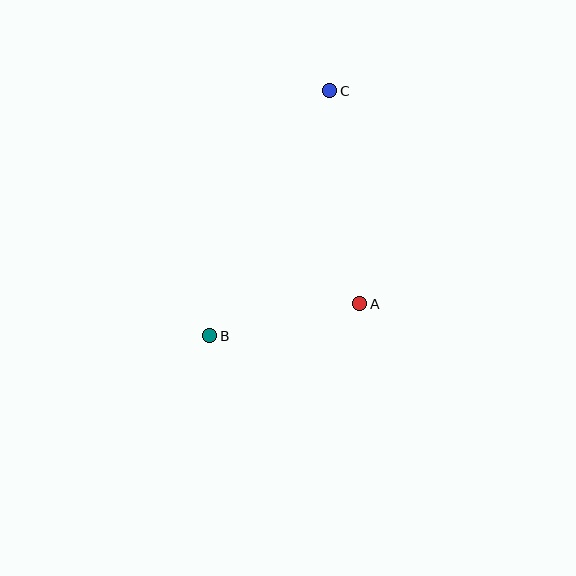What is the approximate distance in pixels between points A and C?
The distance between A and C is approximately 215 pixels.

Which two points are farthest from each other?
Points B and C are farthest from each other.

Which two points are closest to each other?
Points A and B are closest to each other.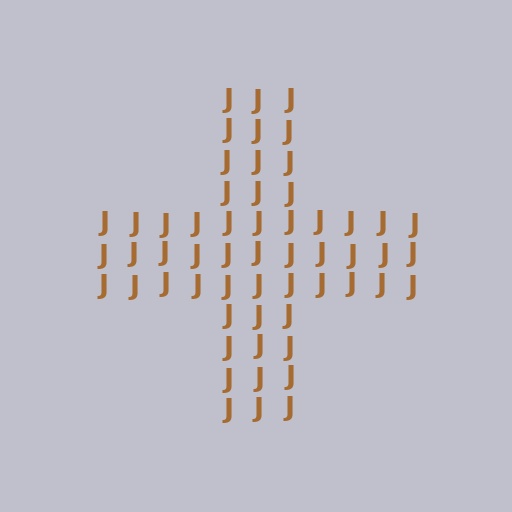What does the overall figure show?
The overall figure shows a cross.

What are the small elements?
The small elements are letter J's.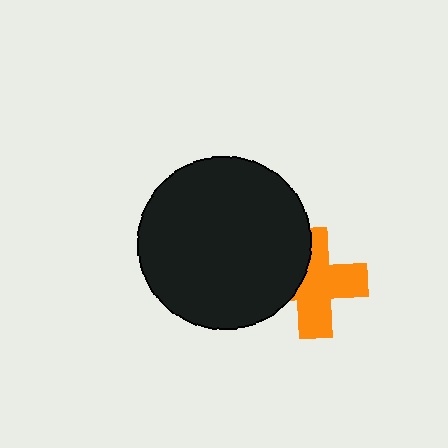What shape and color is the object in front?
The object in front is a black circle.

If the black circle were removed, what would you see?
You would see the complete orange cross.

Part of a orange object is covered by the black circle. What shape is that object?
It is a cross.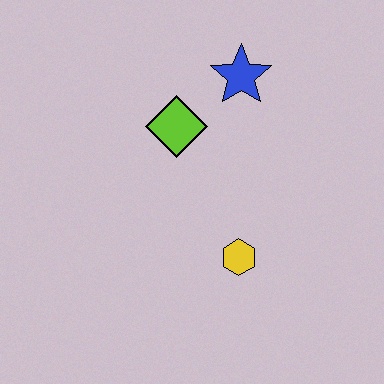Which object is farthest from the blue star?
The yellow hexagon is farthest from the blue star.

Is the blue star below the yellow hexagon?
No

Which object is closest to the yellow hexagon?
The lime diamond is closest to the yellow hexagon.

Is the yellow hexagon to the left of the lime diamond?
No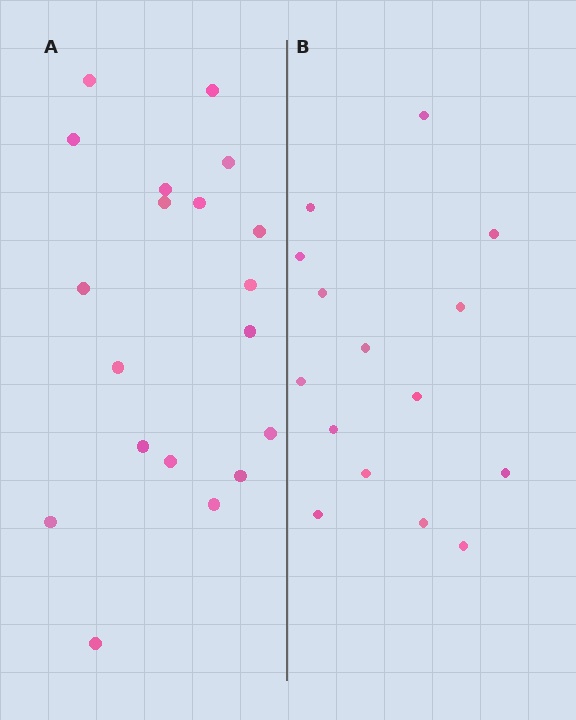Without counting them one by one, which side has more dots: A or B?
Region A (the left region) has more dots.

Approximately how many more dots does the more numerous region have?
Region A has about 4 more dots than region B.